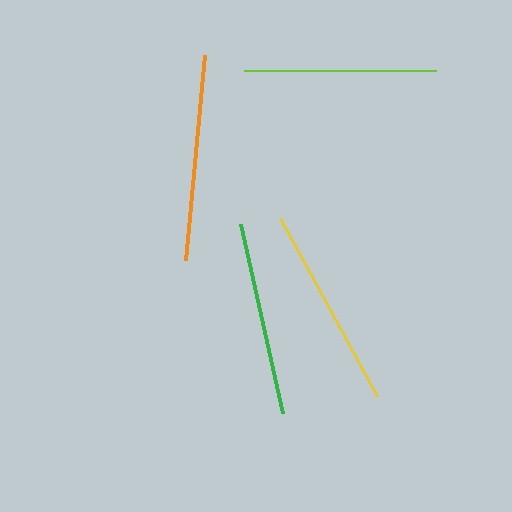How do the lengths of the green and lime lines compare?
The green and lime lines are approximately the same length.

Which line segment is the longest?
The orange line is the longest at approximately 207 pixels.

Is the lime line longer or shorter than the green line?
The green line is longer than the lime line.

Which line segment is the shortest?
The lime line is the shortest at approximately 192 pixels.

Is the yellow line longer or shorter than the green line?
The yellow line is longer than the green line.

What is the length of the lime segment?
The lime segment is approximately 192 pixels long.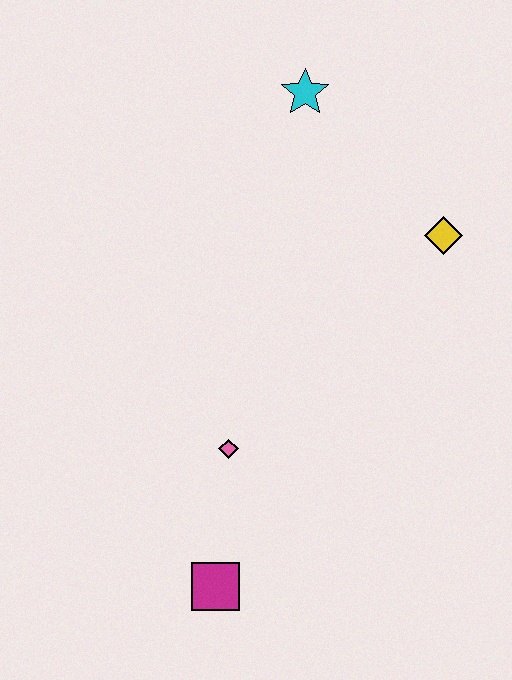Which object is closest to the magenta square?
The pink diamond is closest to the magenta square.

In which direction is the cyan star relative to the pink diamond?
The cyan star is above the pink diamond.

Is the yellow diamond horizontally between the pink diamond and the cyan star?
No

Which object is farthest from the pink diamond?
The cyan star is farthest from the pink diamond.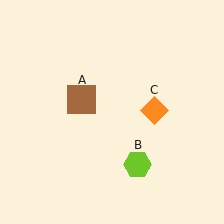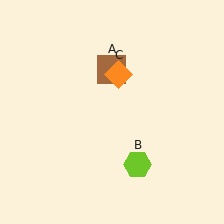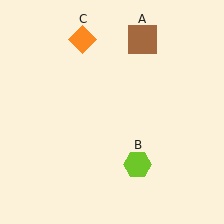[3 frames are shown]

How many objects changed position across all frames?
2 objects changed position: brown square (object A), orange diamond (object C).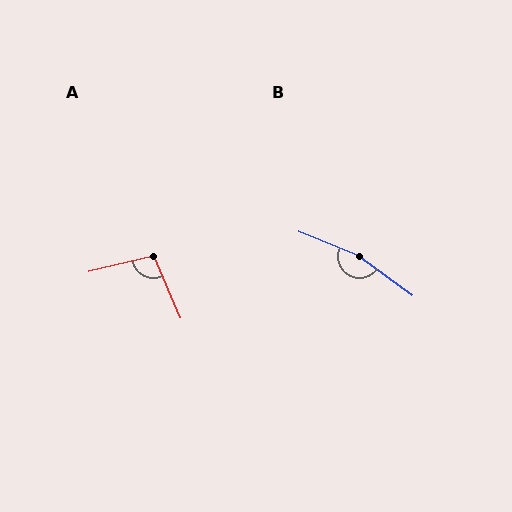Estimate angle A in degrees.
Approximately 100 degrees.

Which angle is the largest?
B, at approximately 166 degrees.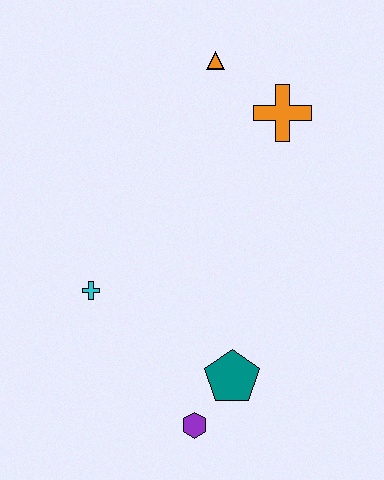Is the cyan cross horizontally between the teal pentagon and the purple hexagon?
No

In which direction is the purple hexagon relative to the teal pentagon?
The purple hexagon is below the teal pentagon.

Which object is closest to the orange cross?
The orange triangle is closest to the orange cross.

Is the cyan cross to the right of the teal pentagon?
No